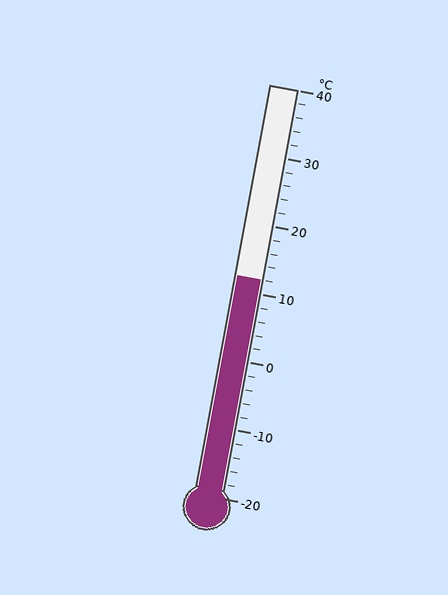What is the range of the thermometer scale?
The thermometer scale ranges from -20°C to 40°C.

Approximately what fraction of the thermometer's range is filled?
The thermometer is filled to approximately 55% of its range.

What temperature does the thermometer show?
The thermometer shows approximately 12°C.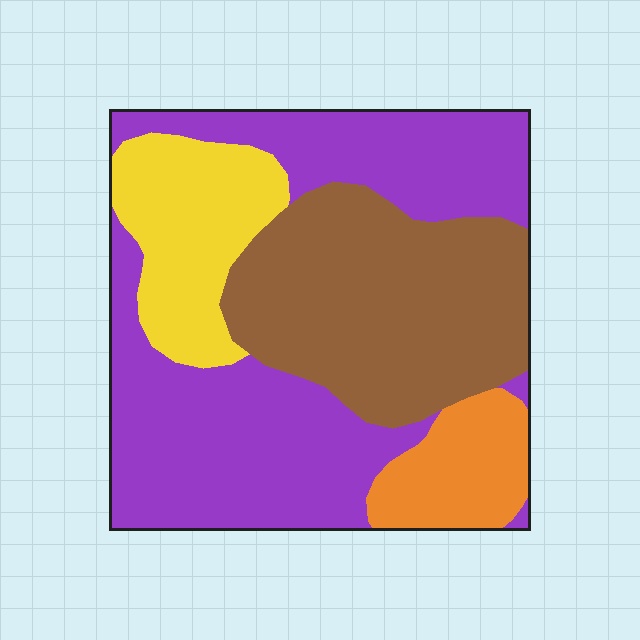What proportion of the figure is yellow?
Yellow takes up about one sixth (1/6) of the figure.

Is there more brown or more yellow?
Brown.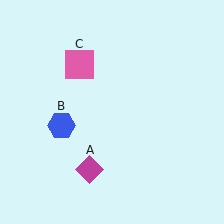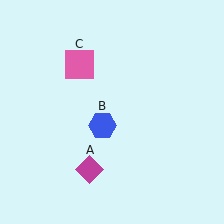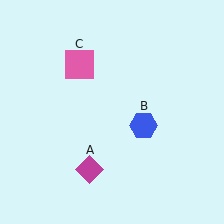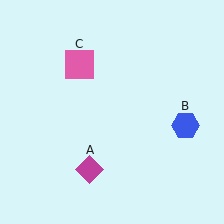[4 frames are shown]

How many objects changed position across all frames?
1 object changed position: blue hexagon (object B).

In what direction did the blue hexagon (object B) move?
The blue hexagon (object B) moved right.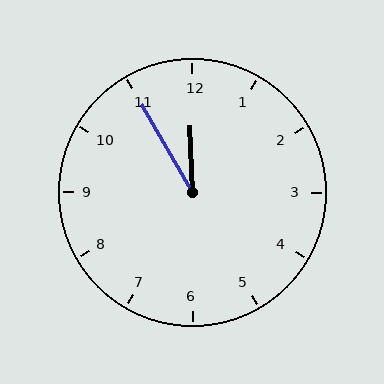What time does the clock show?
11:55.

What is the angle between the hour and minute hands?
Approximately 28 degrees.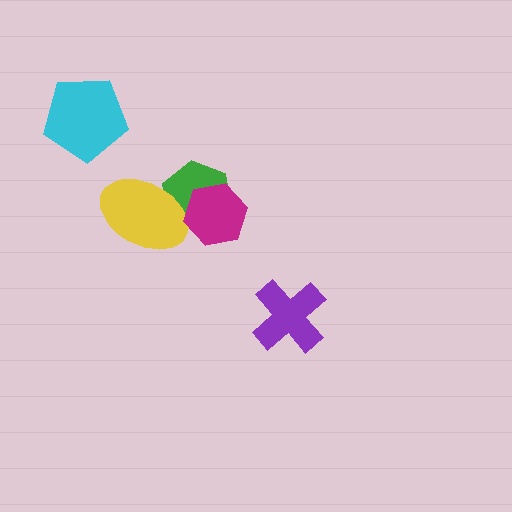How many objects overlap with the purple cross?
0 objects overlap with the purple cross.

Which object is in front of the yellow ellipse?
The magenta hexagon is in front of the yellow ellipse.